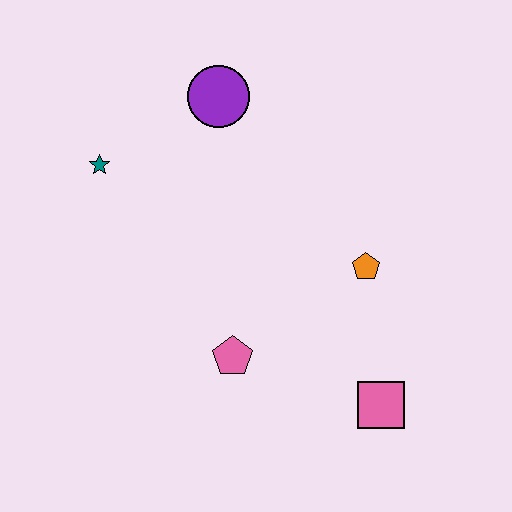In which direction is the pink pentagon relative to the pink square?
The pink pentagon is to the left of the pink square.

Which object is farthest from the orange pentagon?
The teal star is farthest from the orange pentagon.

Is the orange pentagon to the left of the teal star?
No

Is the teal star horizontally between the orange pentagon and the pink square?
No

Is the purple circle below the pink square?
No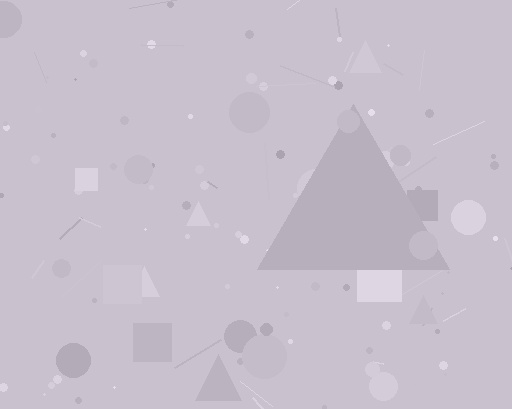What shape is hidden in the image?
A triangle is hidden in the image.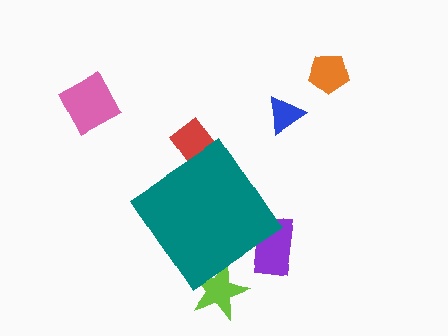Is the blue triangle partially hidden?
No, the blue triangle is fully visible.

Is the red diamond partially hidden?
Yes, the red diamond is partially hidden behind the teal diamond.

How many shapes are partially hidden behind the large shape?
3 shapes are partially hidden.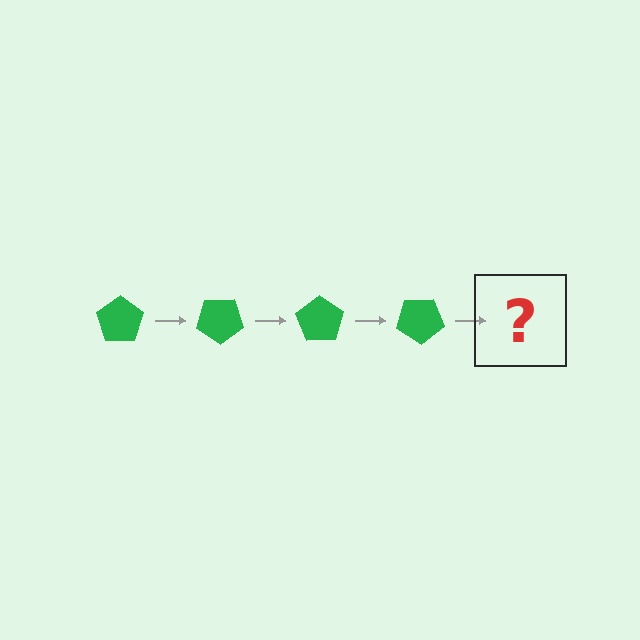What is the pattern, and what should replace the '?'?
The pattern is that the pentagon rotates 35 degrees each step. The '?' should be a green pentagon rotated 140 degrees.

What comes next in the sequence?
The next element should be a green pentagon rotated 140 degrees.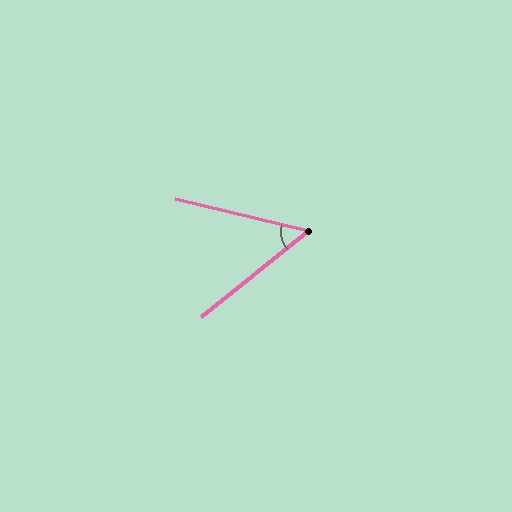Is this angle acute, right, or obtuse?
It is acute.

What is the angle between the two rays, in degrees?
Approximately 52 degrees.